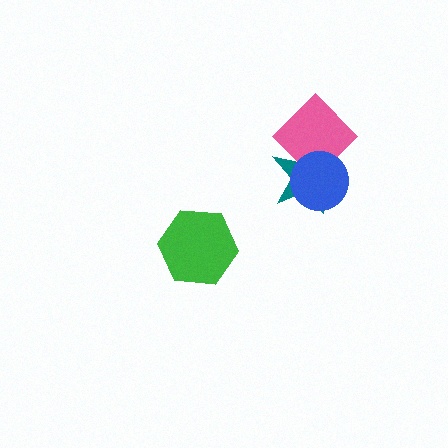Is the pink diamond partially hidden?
Yes, it is partially covered by another shape.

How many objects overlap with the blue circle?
2 objects overlap with the blue circle.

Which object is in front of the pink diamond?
The blue circle is in front of the pink diamond.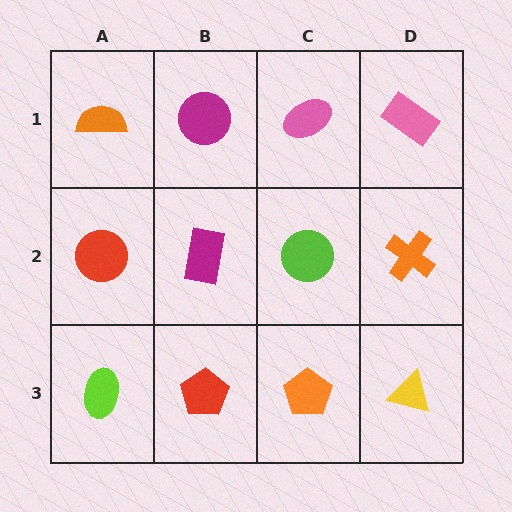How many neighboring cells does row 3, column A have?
2.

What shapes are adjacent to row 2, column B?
A magenta circle (row 1, column B), a red pentagon (row 3, column B), a red circle (row 2, column A), a lime circle (row 2, column C).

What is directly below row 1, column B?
A magenta rectangle.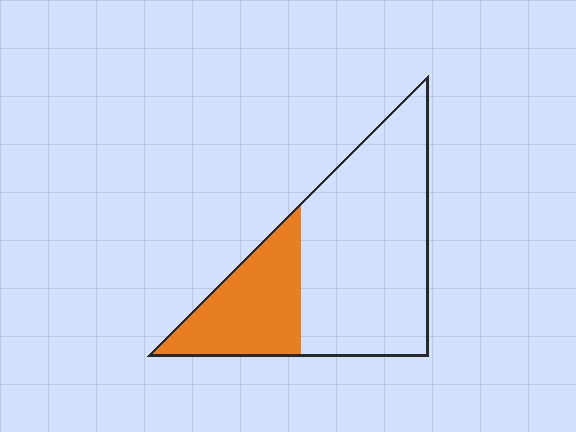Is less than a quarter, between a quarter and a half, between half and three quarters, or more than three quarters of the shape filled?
Between a quarter and a half.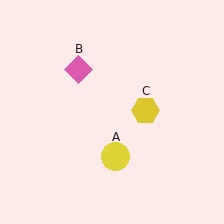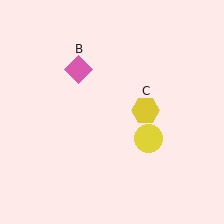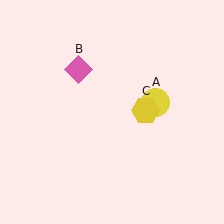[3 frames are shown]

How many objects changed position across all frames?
1 object changed position: yellow circle (object A).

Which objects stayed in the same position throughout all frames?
Pink diamond (object B) and yellow hexagon (object C) remained stationary.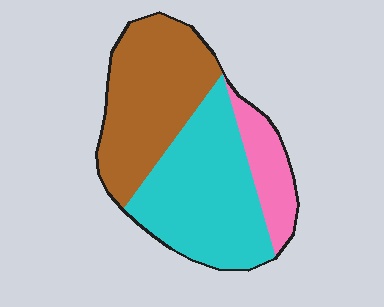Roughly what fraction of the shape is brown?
Brown takes up about two fifths (2/5) of the shape.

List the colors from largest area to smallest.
From largest to smallest: cyan, brown, pink.